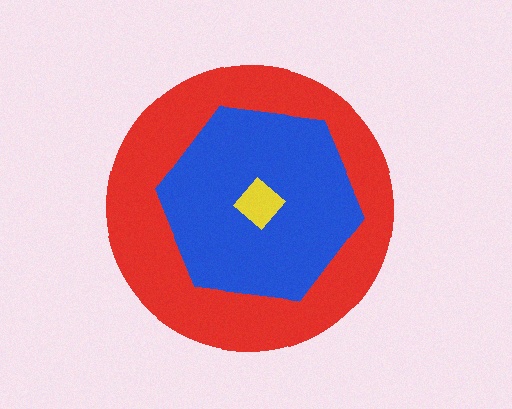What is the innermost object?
The yellow diamond.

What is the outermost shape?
The red circle.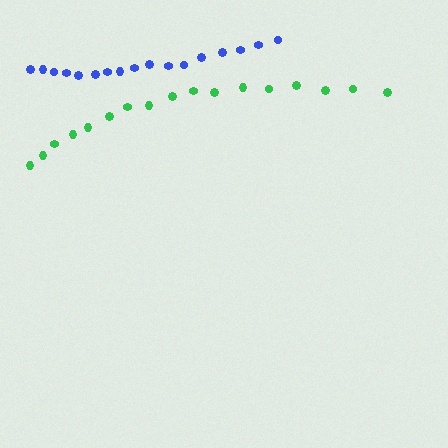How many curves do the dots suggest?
There are 2 distinct paths.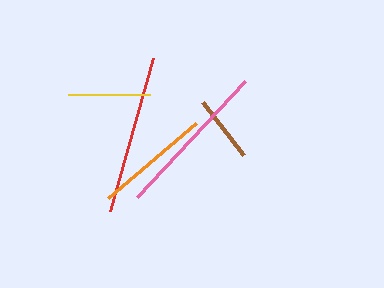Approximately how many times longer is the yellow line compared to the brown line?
The yellow line is approximately 1.2 times the length of the brown line.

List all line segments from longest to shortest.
From longest to shortest: red, pink, orange, yellow, brown.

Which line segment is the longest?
The red line is the longest at approximately 159 pixels.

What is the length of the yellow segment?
The yellow segment is approximately 82 pixels long.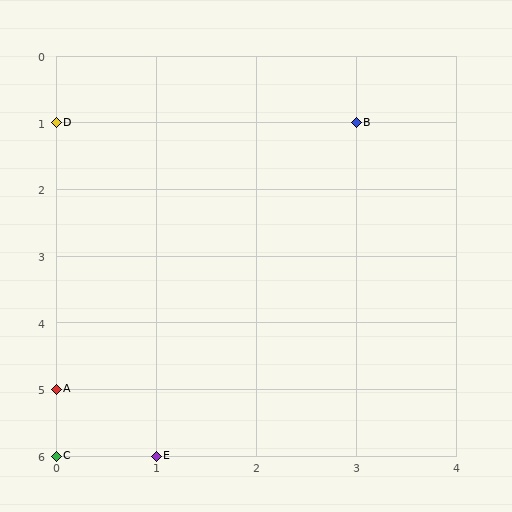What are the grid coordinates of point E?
Point E is at grid coordinates (1, 6).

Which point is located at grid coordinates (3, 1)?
Point B is at (3, 1).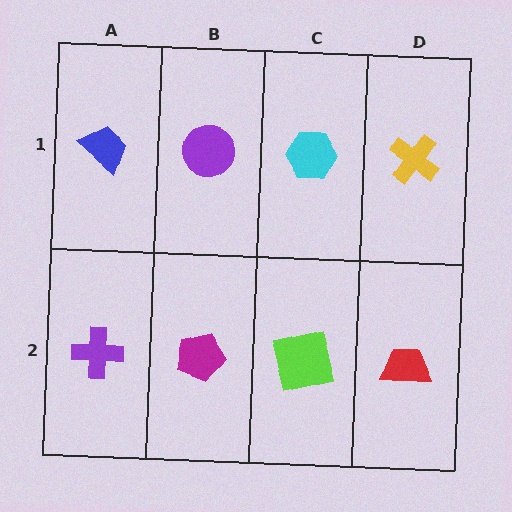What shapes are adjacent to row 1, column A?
A purple cross (row 2, column A), a purple circle (row 1, column B).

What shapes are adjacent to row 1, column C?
A lime square (row 2, column C), a purple circle (row 1, column B), a yellow cross (row 1, column D).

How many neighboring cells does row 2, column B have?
3.